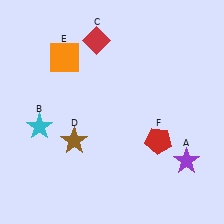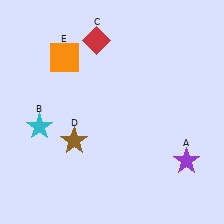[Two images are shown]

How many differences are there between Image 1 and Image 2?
There is 1 difference between the two images.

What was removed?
The red pentagon (F) was removed in Image 2.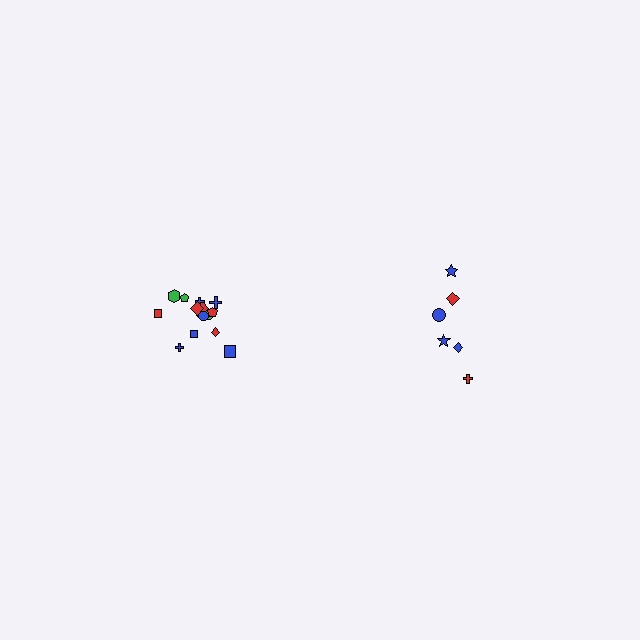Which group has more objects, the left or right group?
The left group.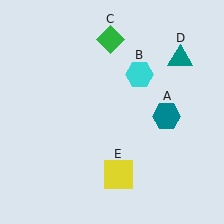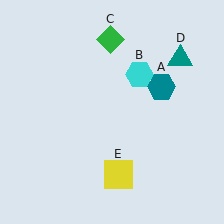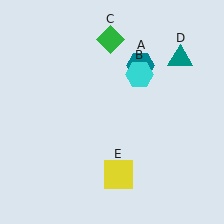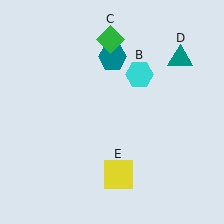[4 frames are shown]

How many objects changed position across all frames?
1 object changed position: teal hexagon (object A).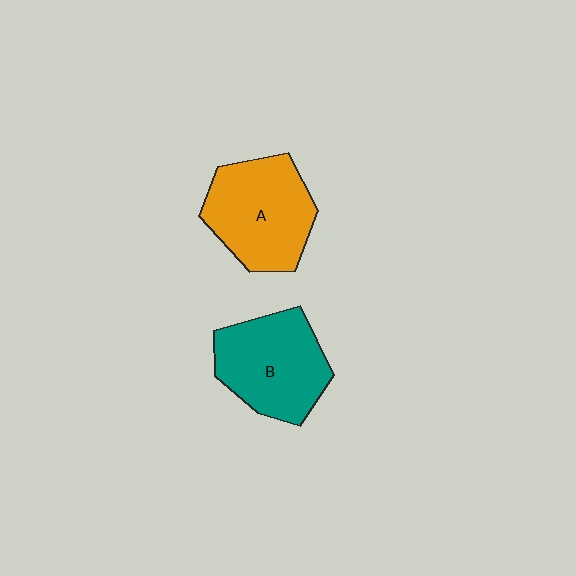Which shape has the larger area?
Shape A (orange).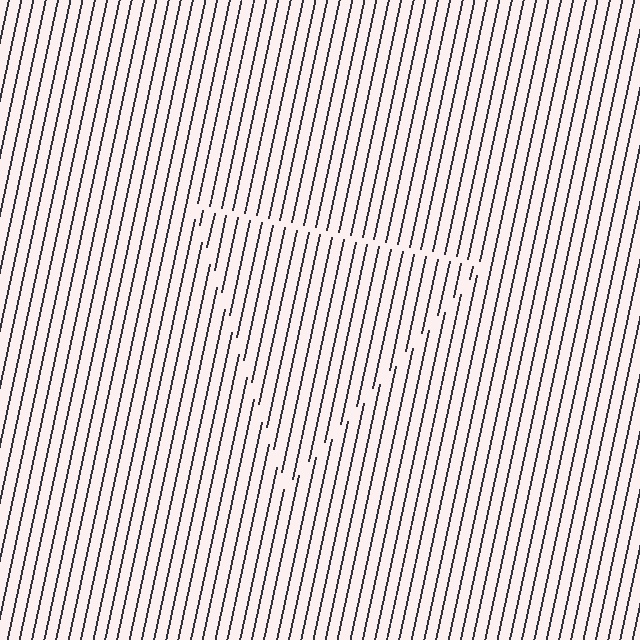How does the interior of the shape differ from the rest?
The interior of the shape contains the same grating, shifted by half a period — the contour is defined by the phase discontinuity where line-ends from the inner and outer gratings abut.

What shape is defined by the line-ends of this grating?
An illusory triangle. The interior of the shape contains the same grating, shifted by half a period — the contour is defined by the phase discontinuity where line-ends from the inner and outer gratings abut.